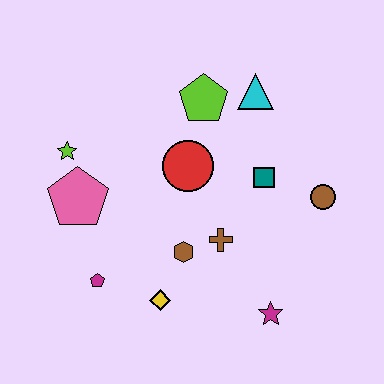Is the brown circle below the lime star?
Yes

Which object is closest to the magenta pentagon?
The yellow diamond is closest to the magenta pentagon.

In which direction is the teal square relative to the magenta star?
The teal square is above the magenta star.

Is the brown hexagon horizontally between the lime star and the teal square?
Yes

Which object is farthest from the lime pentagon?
The magenta star is farthest from the lime pentagon.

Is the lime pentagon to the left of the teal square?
Yes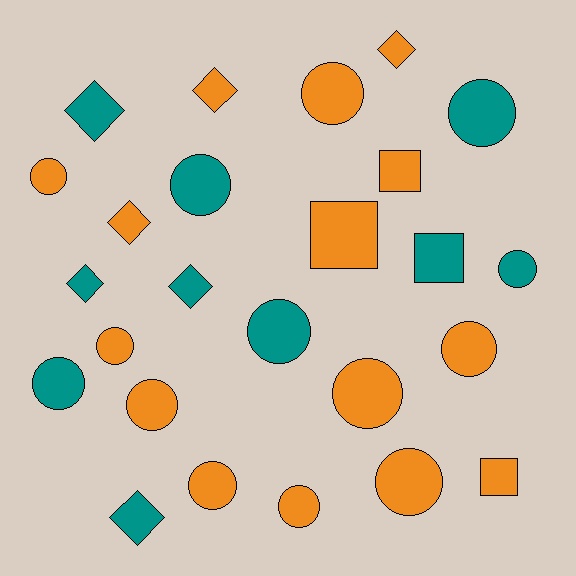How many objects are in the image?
There are 25 objects.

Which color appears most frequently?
Orange, with 15 objects.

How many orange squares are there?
There are 3 orange squares.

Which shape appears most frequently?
Circle, with 14 objects.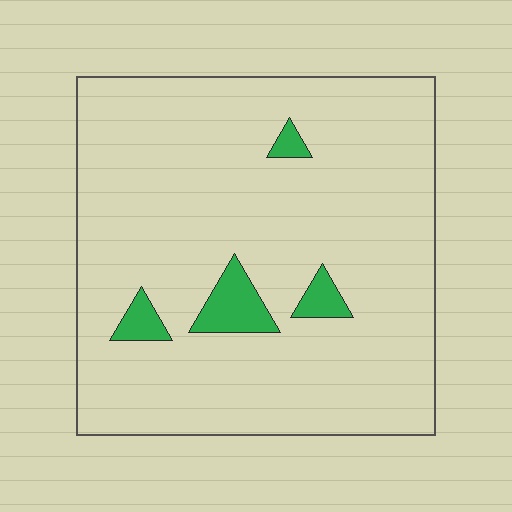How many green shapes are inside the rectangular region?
4.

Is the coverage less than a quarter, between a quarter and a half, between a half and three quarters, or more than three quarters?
Less than a quarter.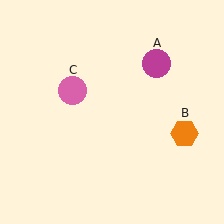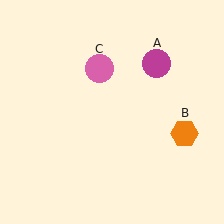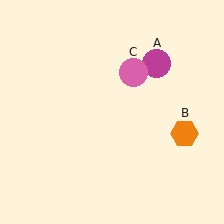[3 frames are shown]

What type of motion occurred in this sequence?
The pink circle (object C) rotated clockwise around the center of the scene.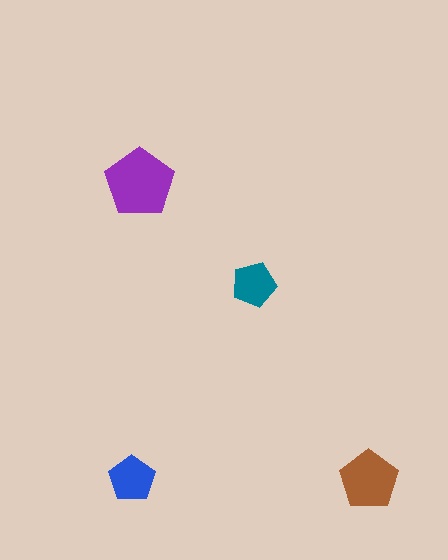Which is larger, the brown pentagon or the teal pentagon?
The brown one.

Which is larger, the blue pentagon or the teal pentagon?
The blue one.